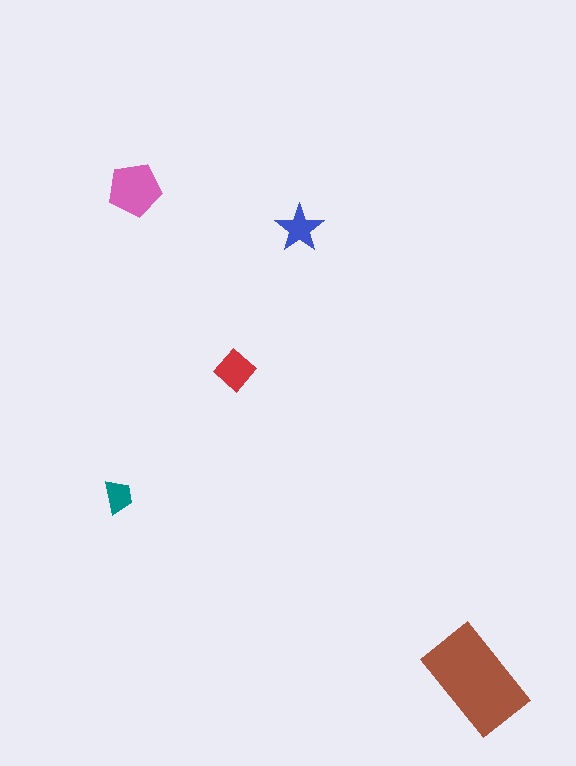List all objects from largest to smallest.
The brown rectangle, the pink pentagon, the red diamond, the blue star, the teal trapezoid.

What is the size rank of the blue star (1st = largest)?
4th.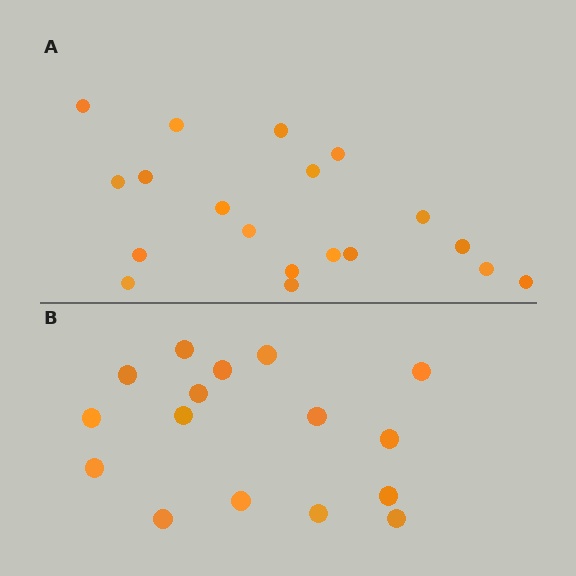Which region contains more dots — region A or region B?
Region A (the top region) has more dots.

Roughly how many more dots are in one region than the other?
Region A has just a few more — roughly 2 or 3 more dots than region B.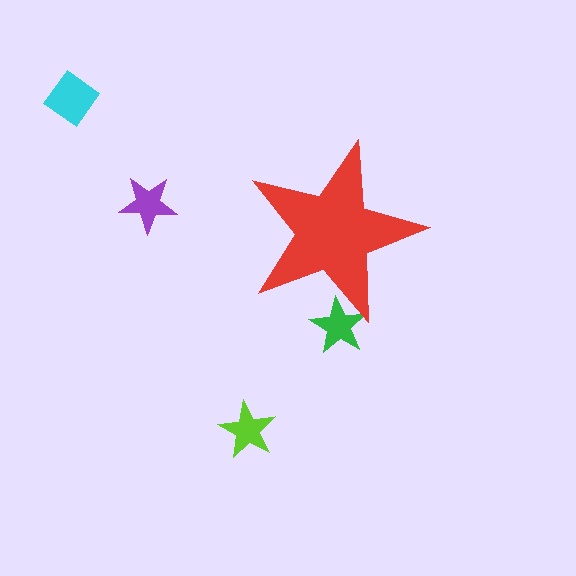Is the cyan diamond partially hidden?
No, the cyan diamond is fully visible.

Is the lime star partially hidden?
No, the lime star is fully visible.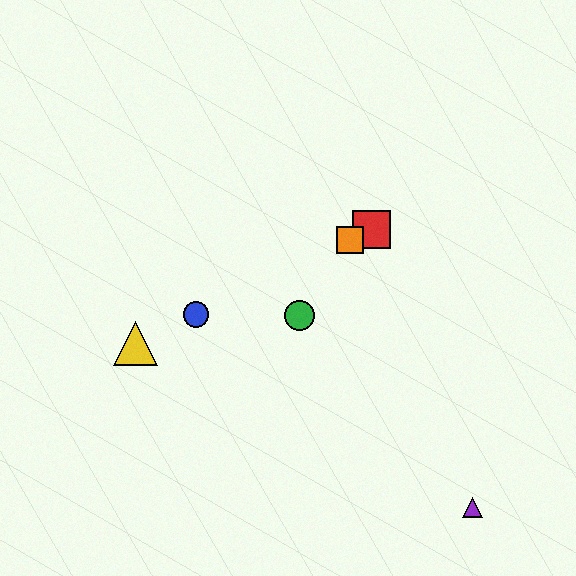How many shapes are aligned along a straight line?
4 shapes (the red square, the blue circle, the yellow triangle, the orange square) are aligned along a straight line.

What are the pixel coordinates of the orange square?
The orange square is at (350, 240).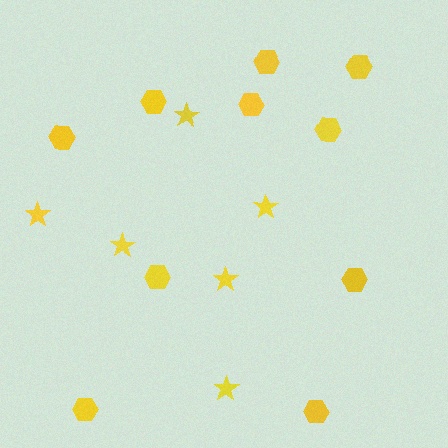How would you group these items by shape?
There are 2 groups: one group of hexagons (10) and one group of stars (6).